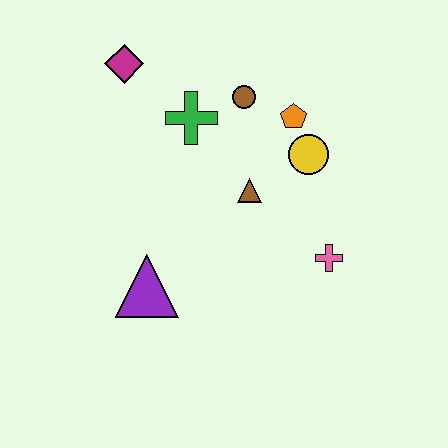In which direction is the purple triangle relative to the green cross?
The purple triangle is below the green cross.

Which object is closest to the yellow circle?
The orange pentagon is closest to the yellow circle.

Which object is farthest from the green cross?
The pink cross is farthest from the green cross.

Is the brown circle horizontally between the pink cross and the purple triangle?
Yes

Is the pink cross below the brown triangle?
Yes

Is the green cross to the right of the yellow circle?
No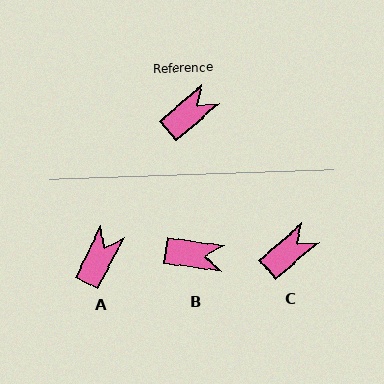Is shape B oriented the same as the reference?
No, it is off by about 49 degrees.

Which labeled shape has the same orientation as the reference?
C.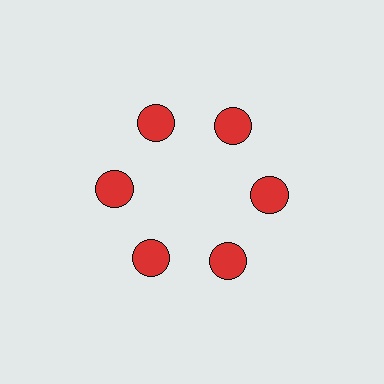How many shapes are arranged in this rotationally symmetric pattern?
There are 6 shapes, arranged in 6 groups of 1.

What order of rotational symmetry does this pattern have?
This pattern has 6-fold rotational symmetry.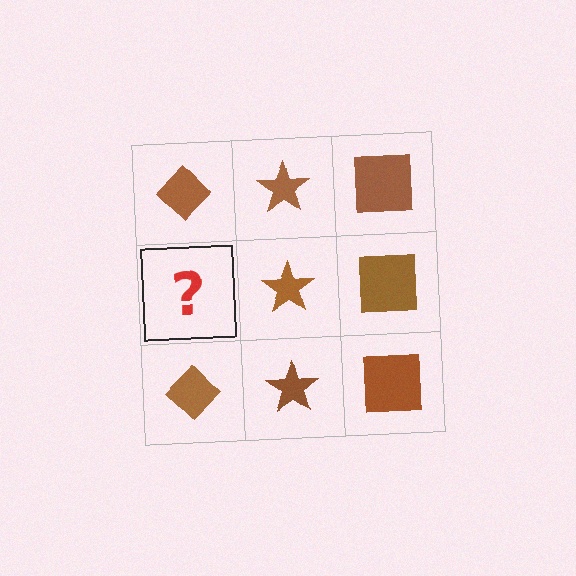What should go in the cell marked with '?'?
The missing cell should contain a brown diamond.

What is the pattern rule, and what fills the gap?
The rule is that each column has a consistent shape. The gap should be filled with a brown diamond.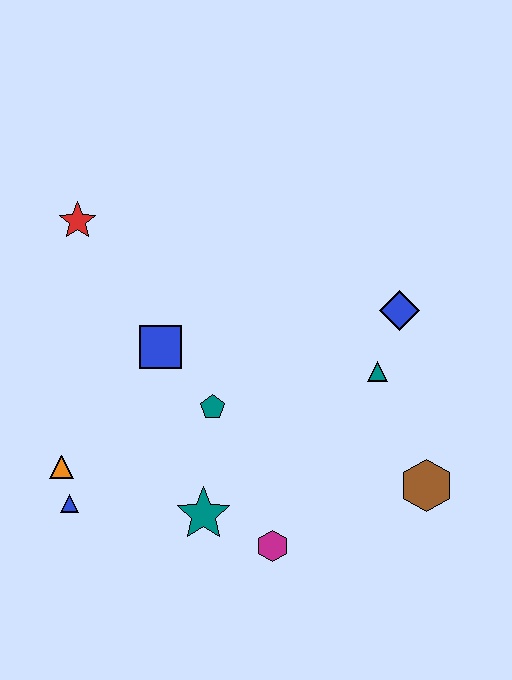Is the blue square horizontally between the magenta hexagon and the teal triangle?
No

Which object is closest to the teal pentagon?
The blue square is closest to the teal pentagon.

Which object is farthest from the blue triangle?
The blue diamond is farthest from the blue triangle.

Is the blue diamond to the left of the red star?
No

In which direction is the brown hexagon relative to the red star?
The brown hexagon is to the right of the red star.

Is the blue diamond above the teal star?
Yes